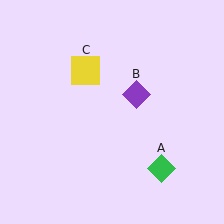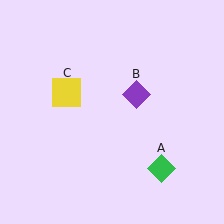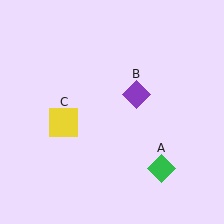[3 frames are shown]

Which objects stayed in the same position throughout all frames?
Green diamond (object A) and purple diamond (object B) remained stationary.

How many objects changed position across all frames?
1 object changed position: yellow square (object C).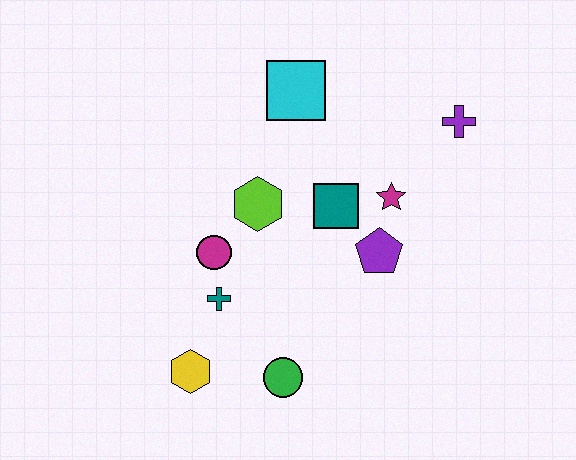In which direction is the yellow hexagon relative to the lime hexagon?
The yellow hexagon is below the lime hexagon.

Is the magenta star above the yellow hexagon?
Yes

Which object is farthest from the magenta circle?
The purple cross is farthest from the magenta circle.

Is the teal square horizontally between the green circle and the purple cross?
Yes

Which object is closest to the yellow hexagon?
The teal cross is closest to the yellow hexagon.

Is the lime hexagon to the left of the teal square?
Yes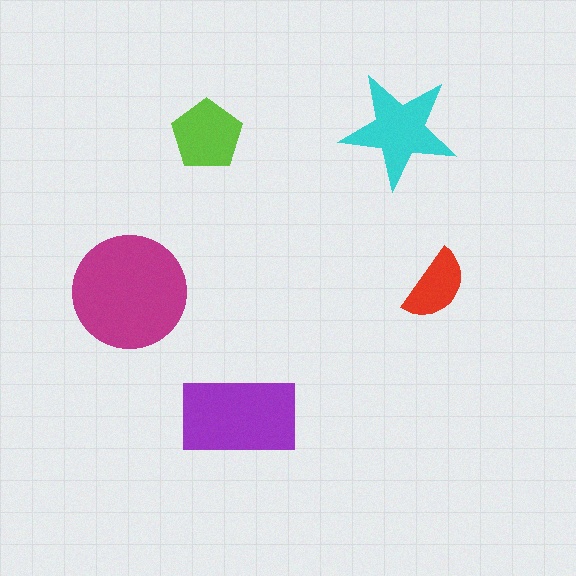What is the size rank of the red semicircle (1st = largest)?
5th.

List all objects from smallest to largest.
The red semicircle, the lime pentagon, the cyan star, the purple rectangle, the magenta circle.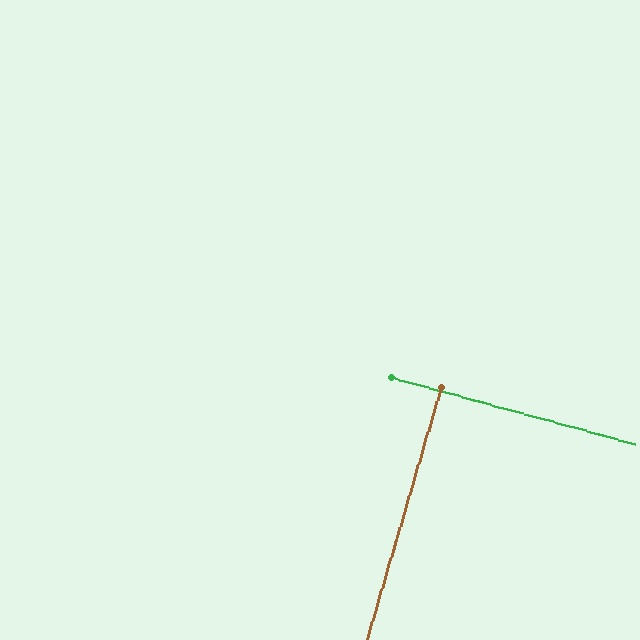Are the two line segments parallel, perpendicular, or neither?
Perpendicular — they meet at approximately 89°.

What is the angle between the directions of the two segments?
Approximately 89 degrees.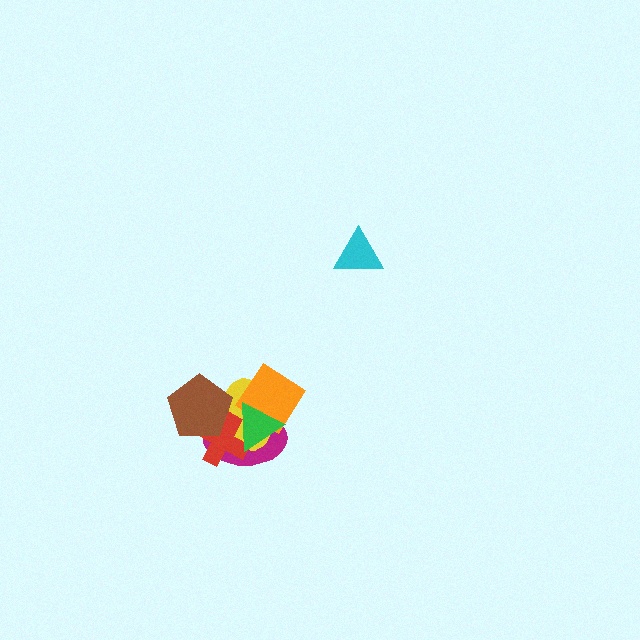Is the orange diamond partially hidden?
Yes, it is partially covered by another shape.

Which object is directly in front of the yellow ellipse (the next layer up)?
The red cross is directly in front of the yellow ellipse.